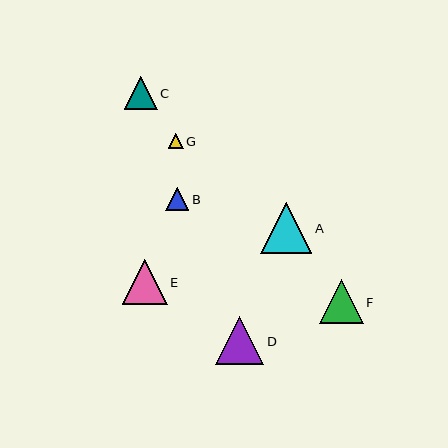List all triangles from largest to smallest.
From largest to smallest: A, D, E, F, C, B, G.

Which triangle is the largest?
Triangle A is the largest with a size of approximately 51 pixels.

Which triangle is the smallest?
Triangle G is the smallest with a size of approximately 15 pixels.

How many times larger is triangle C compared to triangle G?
Triangle C is approximately 2.2 times the size of triangle G.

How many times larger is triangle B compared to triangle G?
Triangle B is approximately 1.5 times the size of triangle G.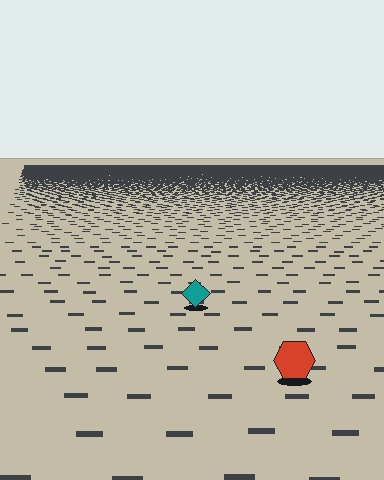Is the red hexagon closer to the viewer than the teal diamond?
Yes. The red hexagon is closer — you can tell from the texture gradient: the ground texture is coarser near it.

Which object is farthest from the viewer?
The teal diamond is farthest from the viewer. It appears smaller and the ground texture around it is denser.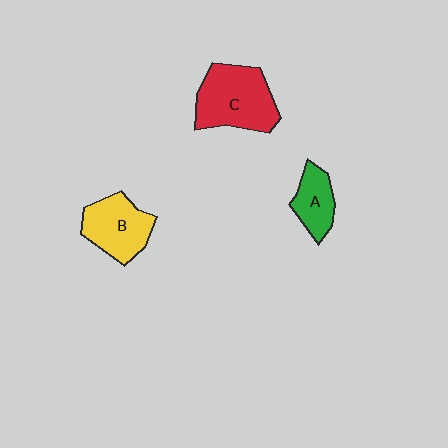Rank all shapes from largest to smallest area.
From largest to smallest: C (red), B (yellow), A (green).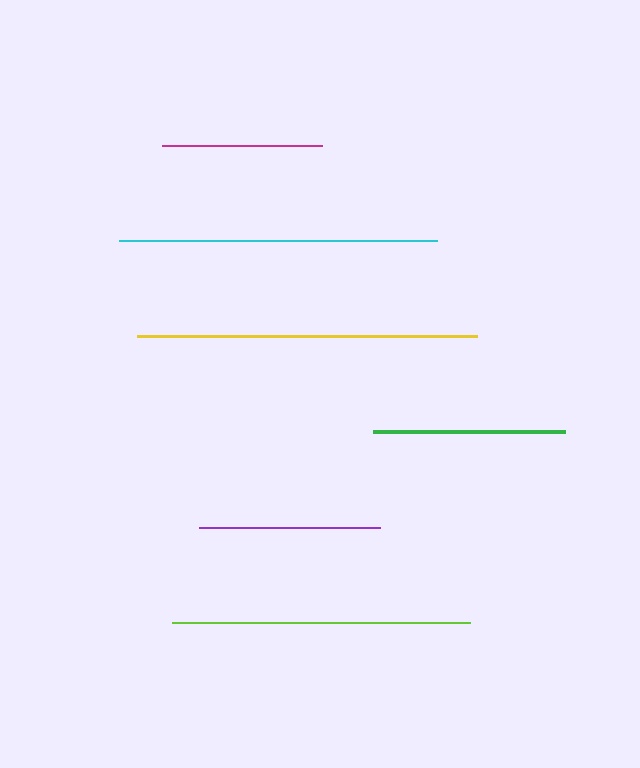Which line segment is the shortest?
The magenta line is the shortest at approximately 160 pixels.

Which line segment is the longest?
The yellow line is the longest at approximately 340 pixels.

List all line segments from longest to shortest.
From longest to shortest: yellow, cyan, lime, green, purple, magenta.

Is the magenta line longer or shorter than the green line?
The green line is longer than the magenta line.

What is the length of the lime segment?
The lime segment is approximately 298 pixels long.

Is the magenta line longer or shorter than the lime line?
The lime line is longer than the magenta line.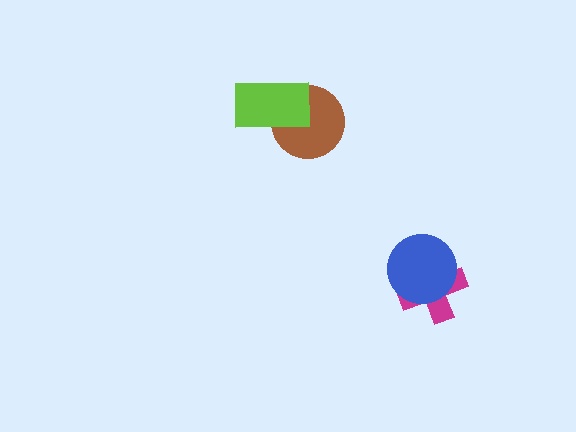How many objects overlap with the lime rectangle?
1 object overlaps with the lime rectangle.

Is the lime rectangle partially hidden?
No, no other shape covers it.